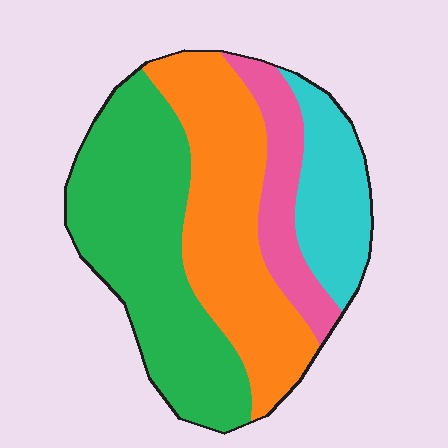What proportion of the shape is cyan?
Cyan takes up less than a quarter of the shape.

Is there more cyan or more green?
Green.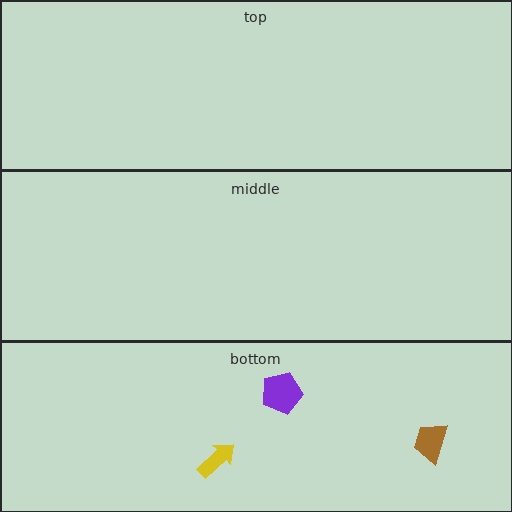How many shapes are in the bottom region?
3.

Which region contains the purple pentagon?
The bottom region.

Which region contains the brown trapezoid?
The bottom region.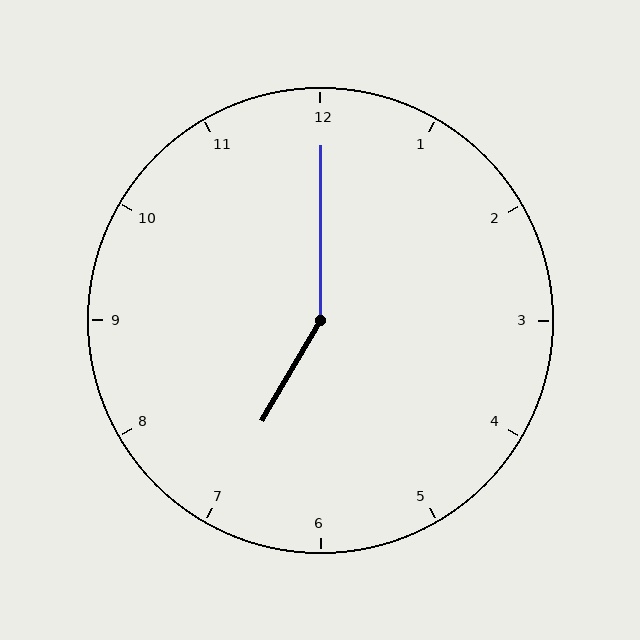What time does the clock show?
7:00.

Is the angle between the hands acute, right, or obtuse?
It is obtuse.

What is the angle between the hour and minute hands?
Approximately 150 degrees.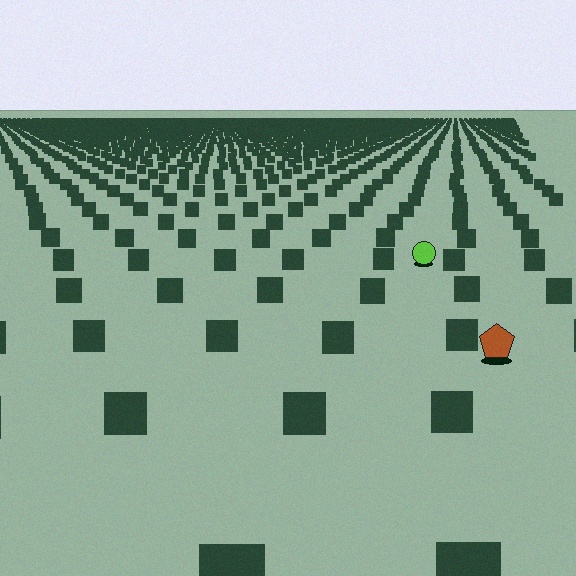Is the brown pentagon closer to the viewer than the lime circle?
Yes. The brown pentagon is closer — you can tell from the texture gradient: the ground texture is coarser near it.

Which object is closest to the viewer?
The brown pentagon is closest. The texture marks near it are larger and more spread out.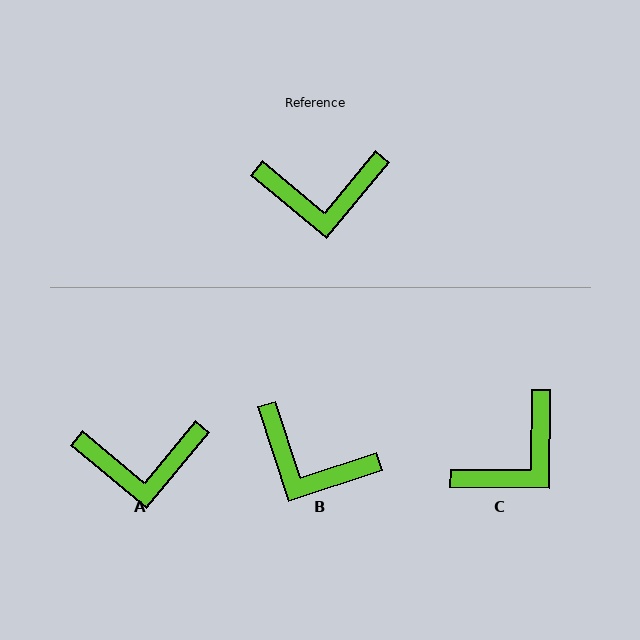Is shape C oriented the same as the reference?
No, it is off by about 39 degrees.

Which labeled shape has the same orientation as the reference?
A.